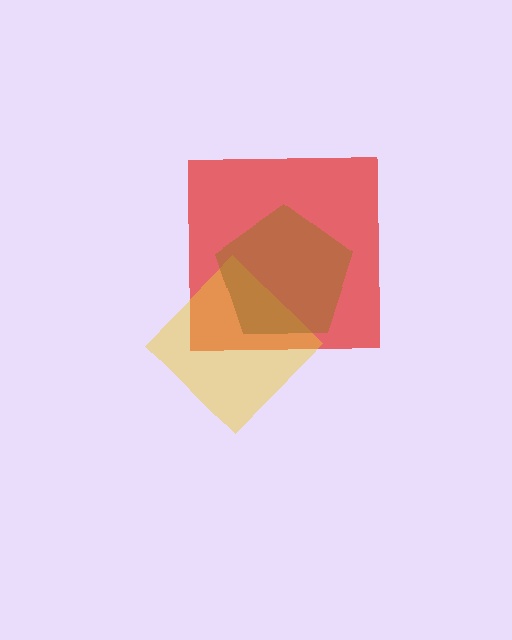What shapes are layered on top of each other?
The layered shapes are: a red square, a yellow diamond, a brown pentagon.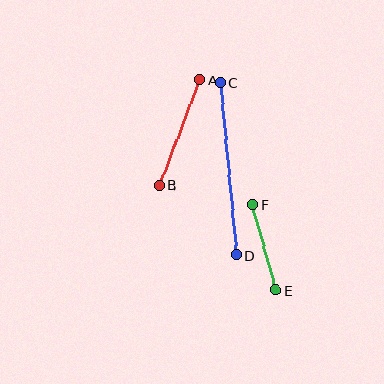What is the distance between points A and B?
The distance is approximately 113 pixels.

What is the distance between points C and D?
The distance is approximately 174 pixels.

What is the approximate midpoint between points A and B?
The midpoint is at approximately (180, 133) pixels.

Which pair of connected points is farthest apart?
Points C and D are farthest apart.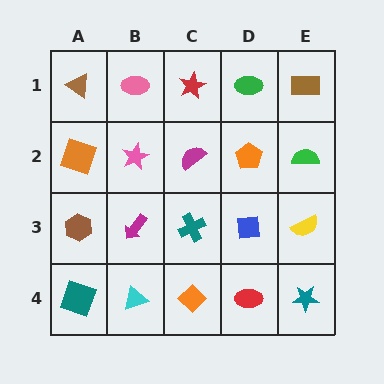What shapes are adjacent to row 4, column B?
A magenta arrow (row 3, column B), a teal square (row 4, column A), an orange diamond (row 4, column C).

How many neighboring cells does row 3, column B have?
4.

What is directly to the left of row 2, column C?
A pink star.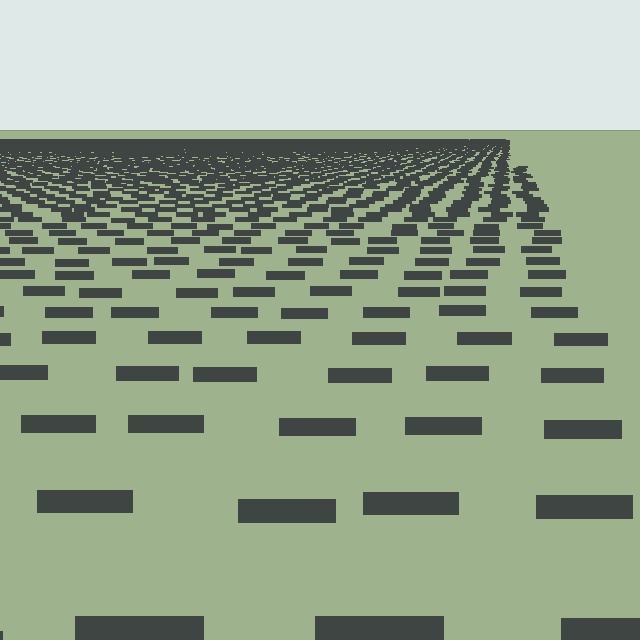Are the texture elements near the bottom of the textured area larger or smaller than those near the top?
Larger. Near the bottom, elements are closer to the viewer and appear at a bigger on-screen size.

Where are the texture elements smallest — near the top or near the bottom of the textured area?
Near the top.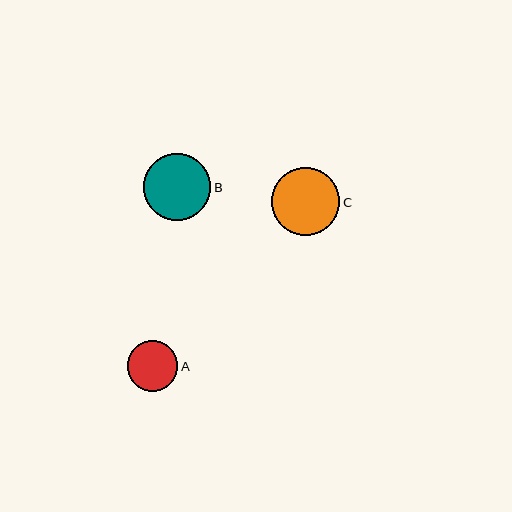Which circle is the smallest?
Circle A is the smallest with a size of approximately 51 pixels.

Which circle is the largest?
Circle C is the largest with a size of approximately 69 pixels.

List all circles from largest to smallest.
From largest to smallest: C, B, A.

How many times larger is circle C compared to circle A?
Circle C is approximately 1.3 times the size of circle A.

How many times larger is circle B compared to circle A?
Circle B is approximately 1.3 times the size of circle A.